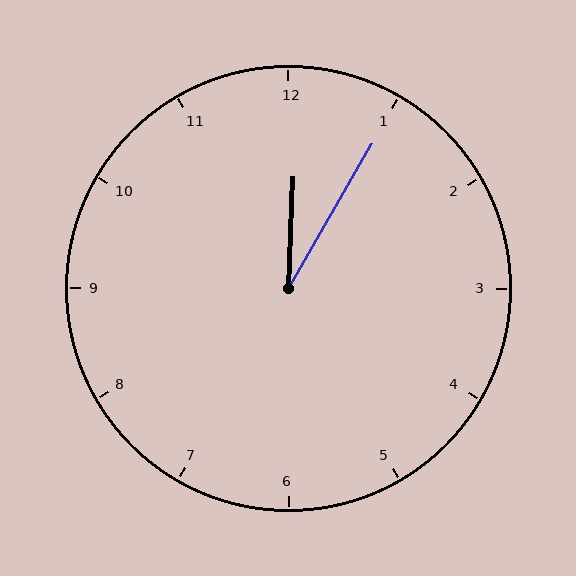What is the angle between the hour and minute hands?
Approximately 28 degrees.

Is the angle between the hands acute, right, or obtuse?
It is acute.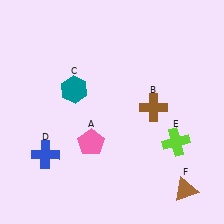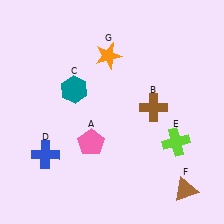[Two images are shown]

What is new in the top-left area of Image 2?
An orange star (G) was added in the top-left area of Image 2.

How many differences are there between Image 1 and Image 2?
There is 1 difference between the two images.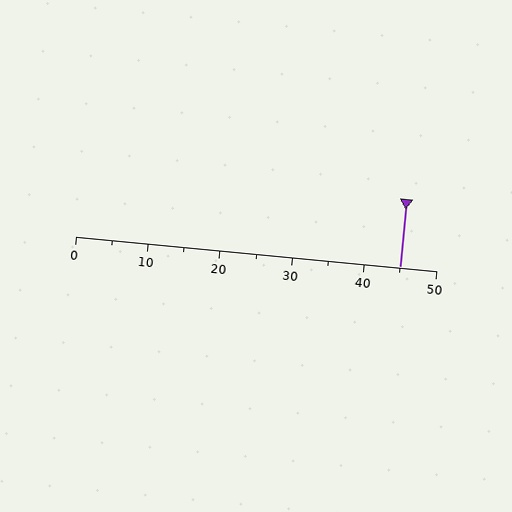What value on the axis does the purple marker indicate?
The marker indicates approximately 45.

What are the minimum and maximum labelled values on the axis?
The axis runs from 0 to 50.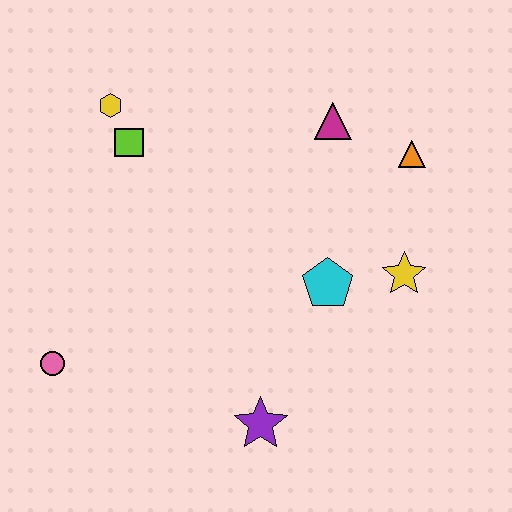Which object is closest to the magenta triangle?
The orange triangle is closest to the magenta triangle.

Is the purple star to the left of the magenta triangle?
Yes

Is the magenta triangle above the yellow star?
Yes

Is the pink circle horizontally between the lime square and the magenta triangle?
No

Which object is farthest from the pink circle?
The orange triangle is farthest from the pink circle.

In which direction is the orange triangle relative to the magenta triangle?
The orange triangle is to the right of the magenta triangle.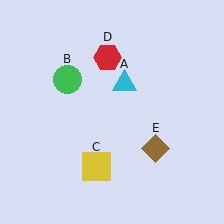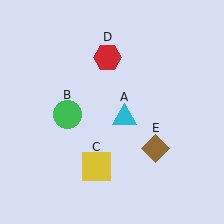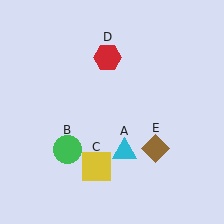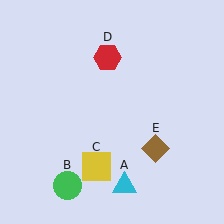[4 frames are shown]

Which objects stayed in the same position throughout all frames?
Yellow square (object C) and red hexagon (object D) and brown diamond (object E) remained stationary.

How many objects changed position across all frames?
2 objects changed position: cyan triangle (object A), green circle (object B).